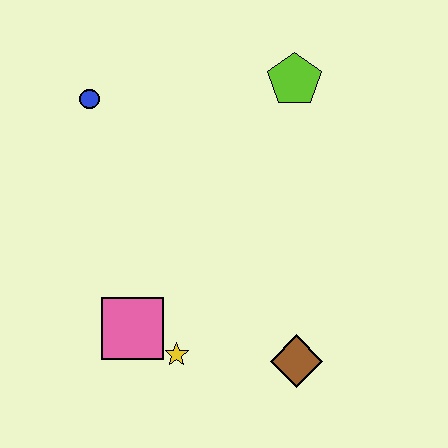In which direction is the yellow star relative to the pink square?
The yellow star is to the right of the pink square.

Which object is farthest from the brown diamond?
The blue circle is farthest from the brown diamond.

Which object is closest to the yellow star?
The pink square is closest to the yellow star.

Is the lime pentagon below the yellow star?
No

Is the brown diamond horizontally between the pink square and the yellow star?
No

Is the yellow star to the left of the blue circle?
No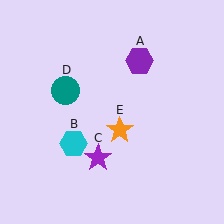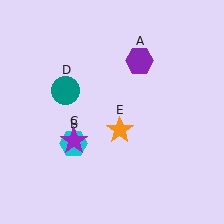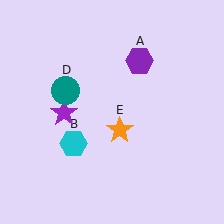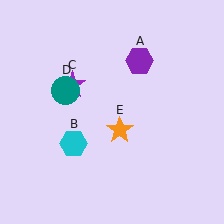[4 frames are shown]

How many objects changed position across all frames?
1 object changed position: purple star (object C).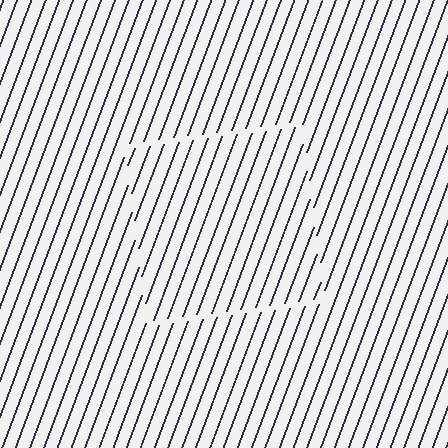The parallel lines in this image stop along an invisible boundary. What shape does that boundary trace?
An illusory square. The interior of the shape contains the same grating, shifted by half a period — the contour is defined by the phase discontinuity where line-ends from the inner and outer gratings abut.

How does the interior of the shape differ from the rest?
The interior of the shape contains the same grating, shifted by half a period — the contour is defined by the phase discontinuity where line-ends from the inner and outer gratings abut.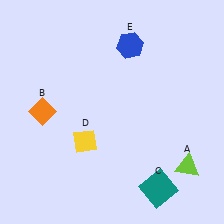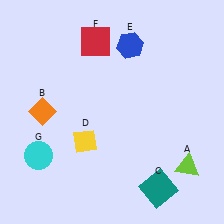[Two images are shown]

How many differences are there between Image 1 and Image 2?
There are 2 differences between the two images.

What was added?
A red square (F), a cyan circle (G) were added in Image 2.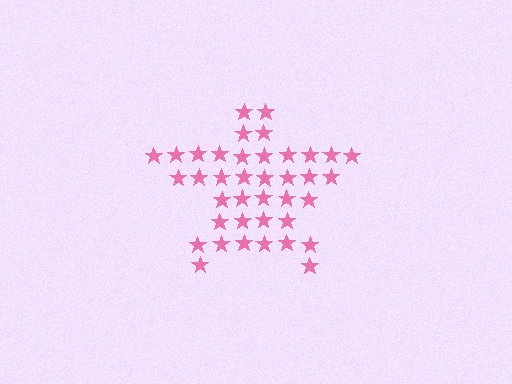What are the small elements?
The small elements are stars.